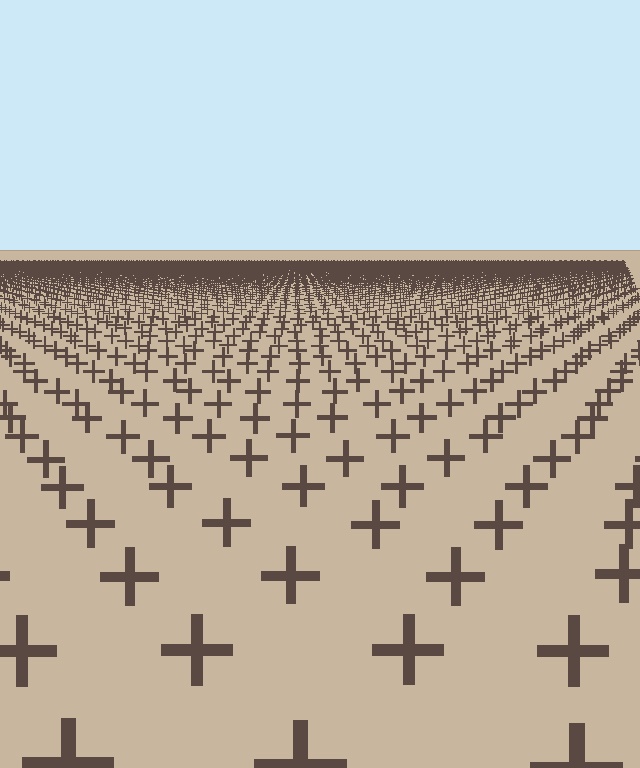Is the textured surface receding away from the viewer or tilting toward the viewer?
The surface is receding away from the viewer. Texture elements get smaller and denser toward the top.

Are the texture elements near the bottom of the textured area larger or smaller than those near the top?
Larger. Near the bottom, elements are closer to the viewer and appear at a bigger on-screen size.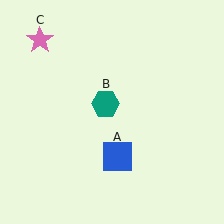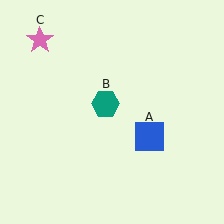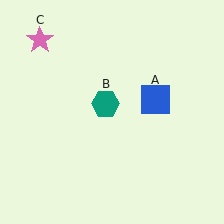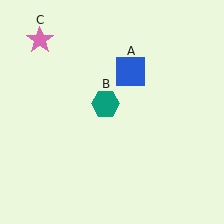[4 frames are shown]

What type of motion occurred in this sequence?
The blue square (object A) rotated counterclockwise around the center of the scene.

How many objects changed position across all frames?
1 object changed position: blue square (object A).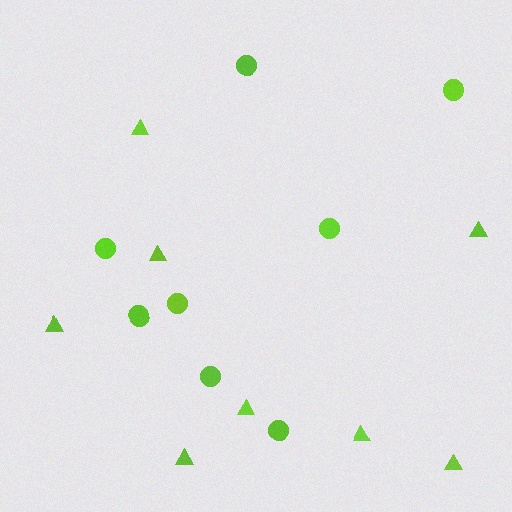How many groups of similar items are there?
There are 2 groups: one group of circles (8) and one group of triangles (8).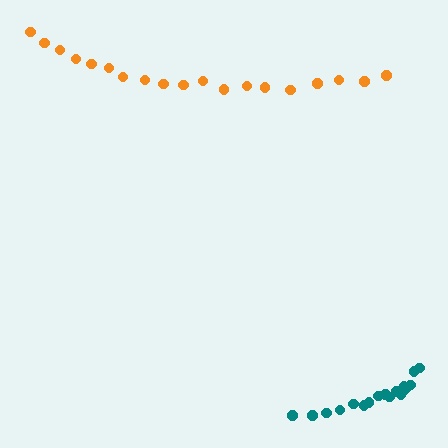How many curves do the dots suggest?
There are 2 distinct paths.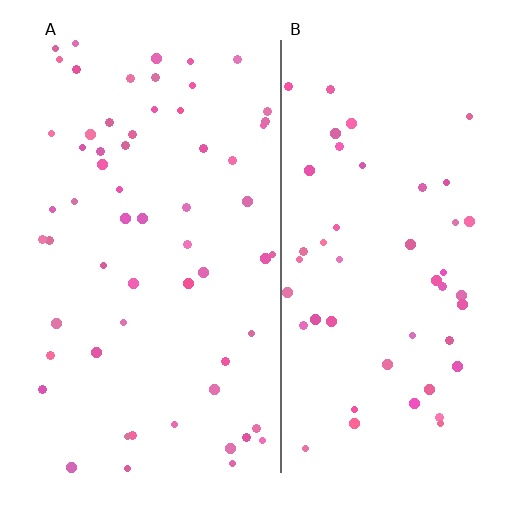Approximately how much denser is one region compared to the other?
Approximately 1.2× — region A over region B.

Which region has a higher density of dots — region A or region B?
A (the left).